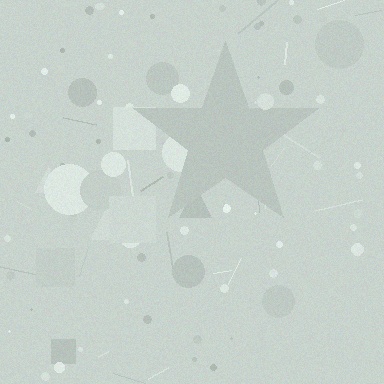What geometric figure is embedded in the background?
A star is embedded in the background.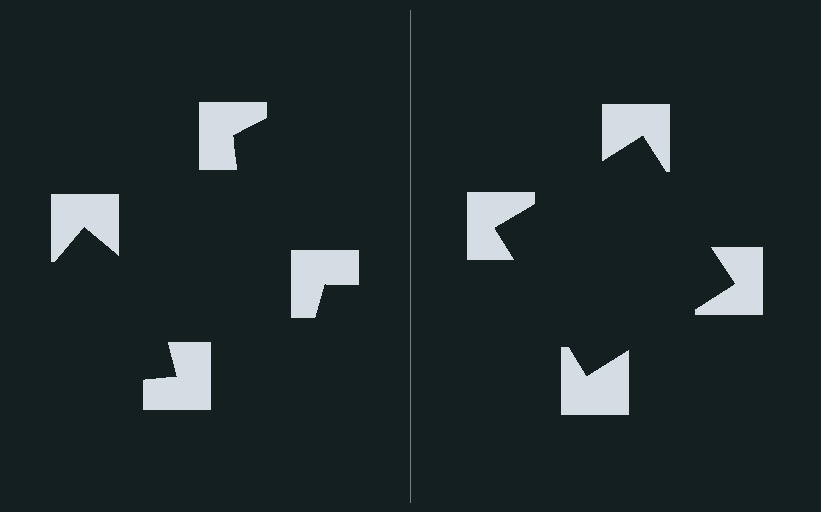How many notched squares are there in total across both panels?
8 — 4 on each side.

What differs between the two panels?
The notched squares are positioned identically on both sides; only the wedge orientations differ. On the right they align to a square; on the left they are misaligned.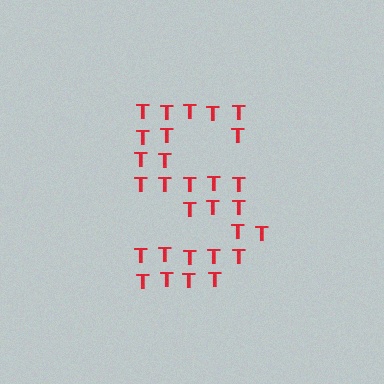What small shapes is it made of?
It is made of small letter T's.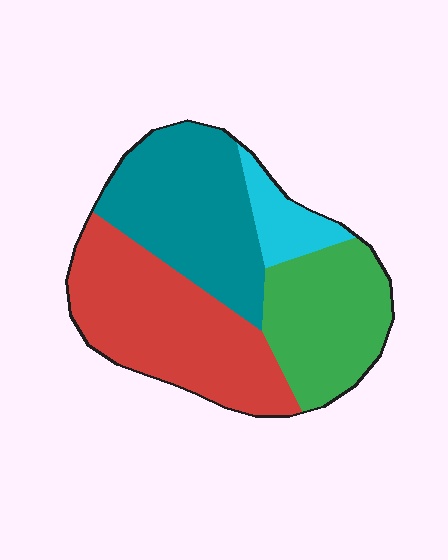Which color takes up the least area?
Cyan, at roughly 10%.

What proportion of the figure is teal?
Teal covers 31% of the figure.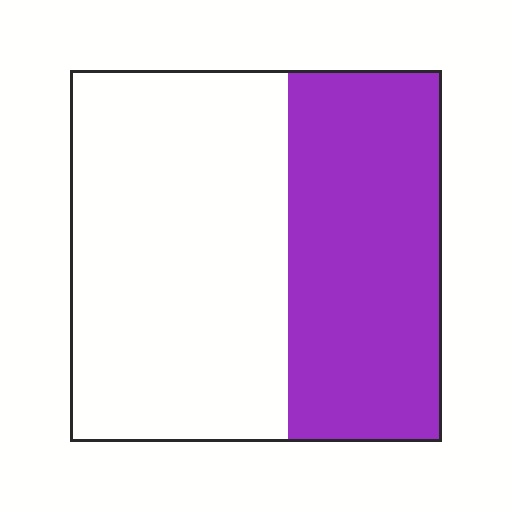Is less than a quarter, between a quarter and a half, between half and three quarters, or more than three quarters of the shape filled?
Between a quarter and a half.